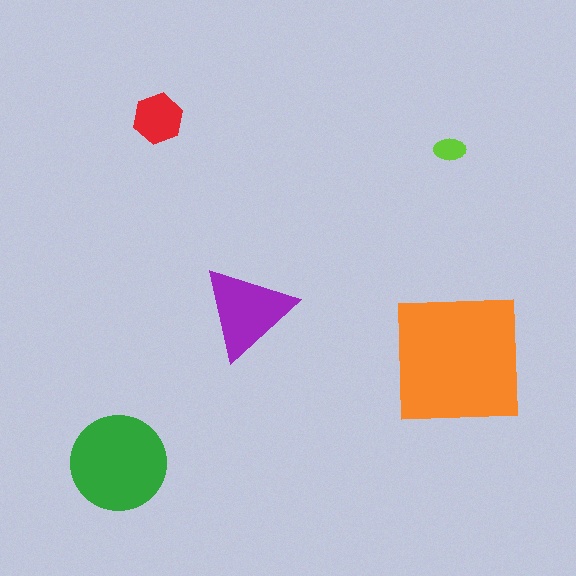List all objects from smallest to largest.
The lime ellipse, the red hexagon, the purple triangle, the green circle, the orange square.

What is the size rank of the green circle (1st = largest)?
2nd.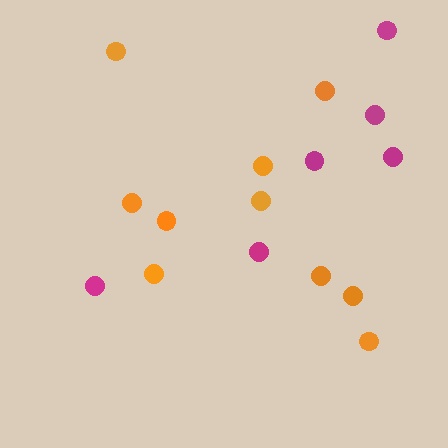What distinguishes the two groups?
There are 2 groups: one group of magenta circles (6) and one group of orange circles (10).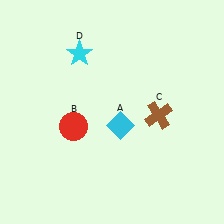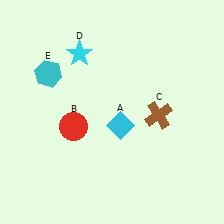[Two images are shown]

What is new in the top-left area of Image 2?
A cyan hexagon (E) was added in the top-left area of Image 2.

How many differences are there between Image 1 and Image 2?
There is 1 difference between the two images.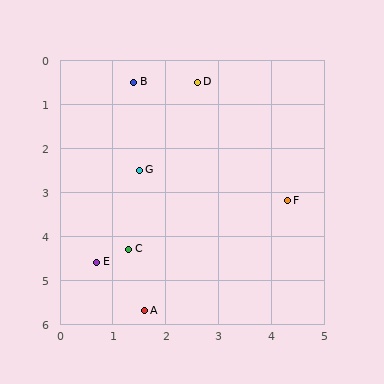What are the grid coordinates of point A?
Point A is at approximately (1.6, 5.7).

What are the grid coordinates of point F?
Point F is at approximately (4.3, 3.2).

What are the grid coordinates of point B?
Point B is at approximately (1.4, 0.5).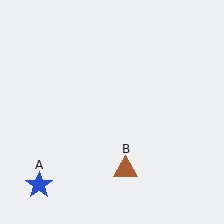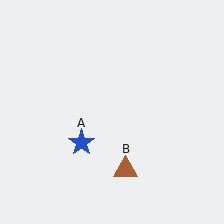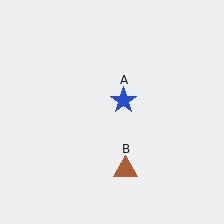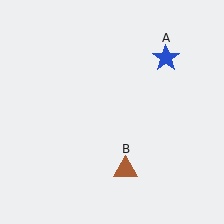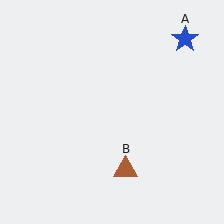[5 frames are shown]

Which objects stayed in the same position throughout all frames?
Brown triangle (object B) remained stationary.